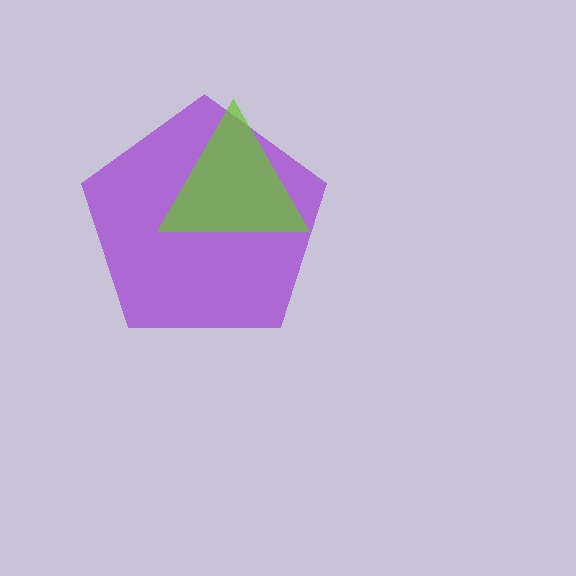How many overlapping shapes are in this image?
There are 2 overlapping shapes in the image.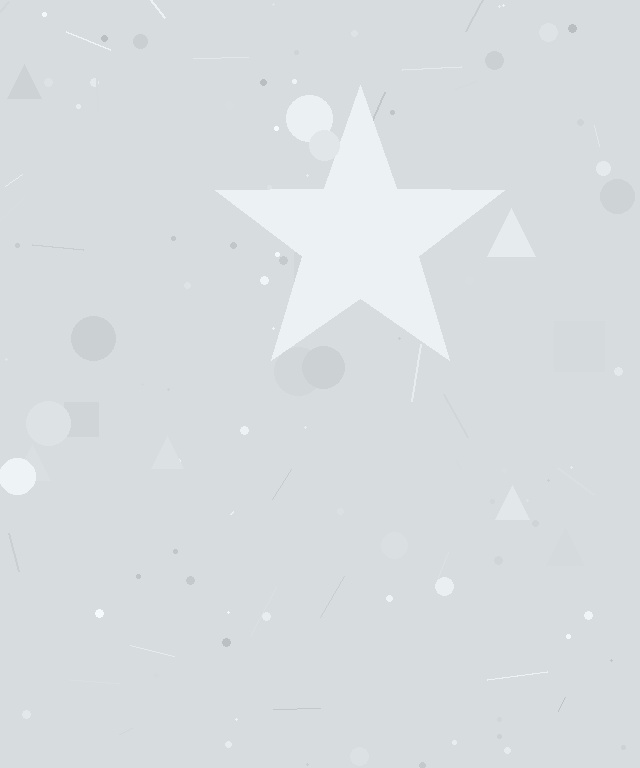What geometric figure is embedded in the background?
A star is embedded in the background.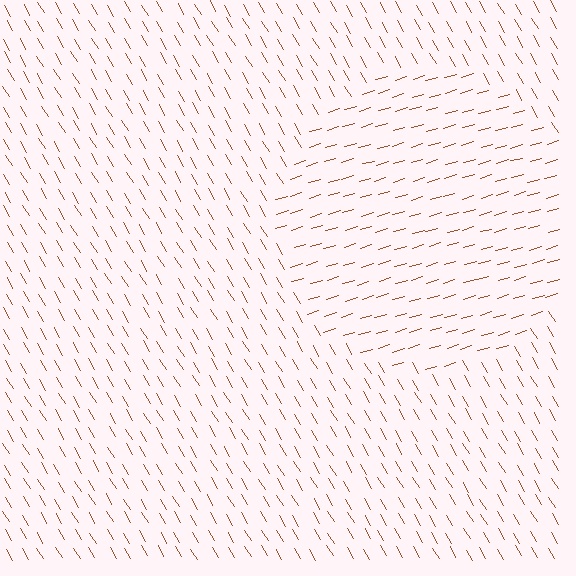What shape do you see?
I see a circle.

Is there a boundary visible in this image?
Yes, there is a texture boundary formed by a change in line orientation.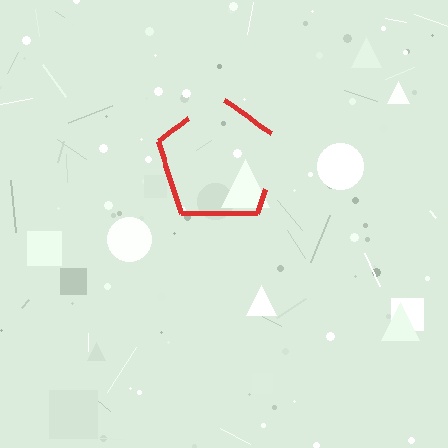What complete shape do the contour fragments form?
The contour fragments form a pentagon.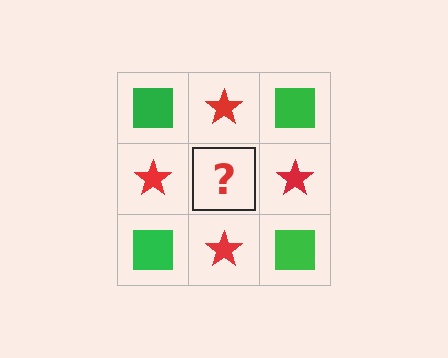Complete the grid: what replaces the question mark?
The question mark should be replaced with a green square.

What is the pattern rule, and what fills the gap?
The rule is that it alternates green square and red star in a checkerboard pattern. The gap should be filled with a green square.